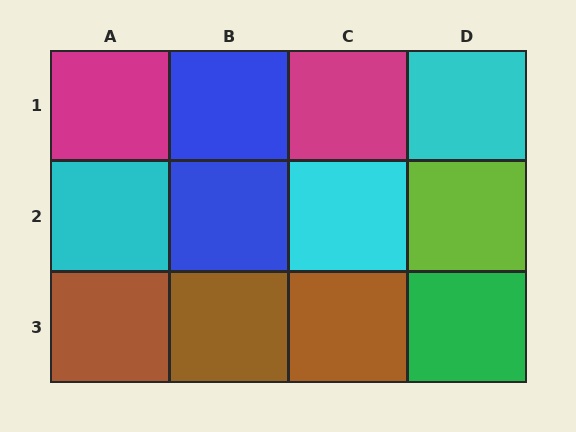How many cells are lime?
1 cell is lime.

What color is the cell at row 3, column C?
Brown.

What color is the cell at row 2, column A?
Cyan.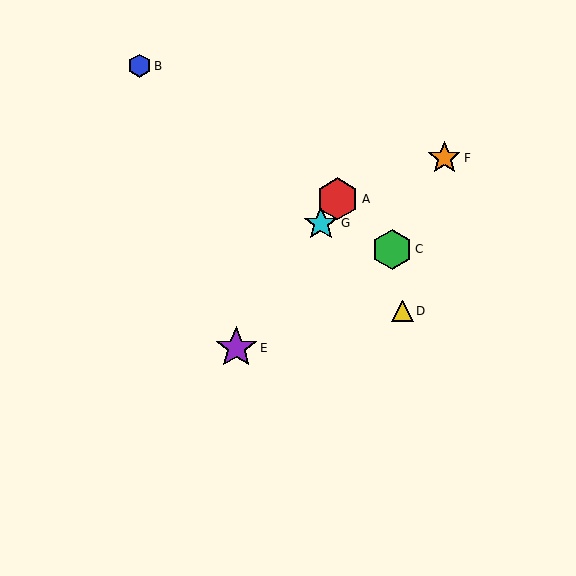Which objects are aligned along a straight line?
Objects A, E, G are aligned along a straight line.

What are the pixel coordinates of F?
Object F is at (444, 158).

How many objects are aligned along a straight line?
3 objects (A, E, G) are aligned along a straight line.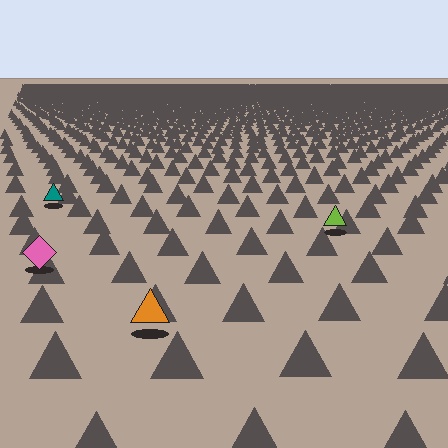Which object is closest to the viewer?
The orange triangle is closest. The texture marks near it are larger and more spread out.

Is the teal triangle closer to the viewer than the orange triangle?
No. The orange triangle is closer — you can tell from the texture gradient: the ground texture is coarser near it.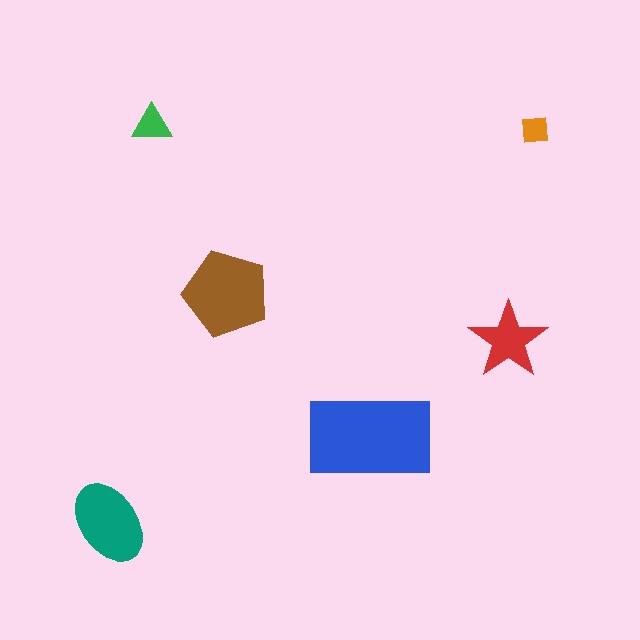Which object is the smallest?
The orange square.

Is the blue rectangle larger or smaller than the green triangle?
Larger.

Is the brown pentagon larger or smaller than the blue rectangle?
Smaller.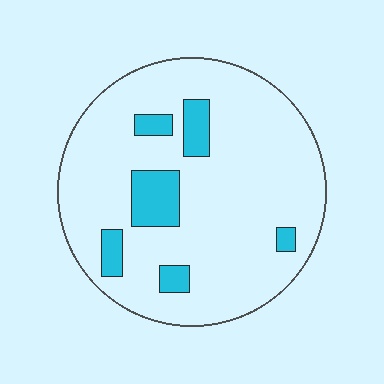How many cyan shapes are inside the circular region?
6.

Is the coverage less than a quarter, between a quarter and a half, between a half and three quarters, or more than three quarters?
Less than a quarter.